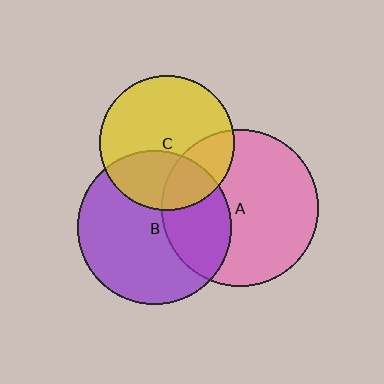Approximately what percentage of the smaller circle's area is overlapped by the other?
Approximately 35%.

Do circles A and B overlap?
Yes.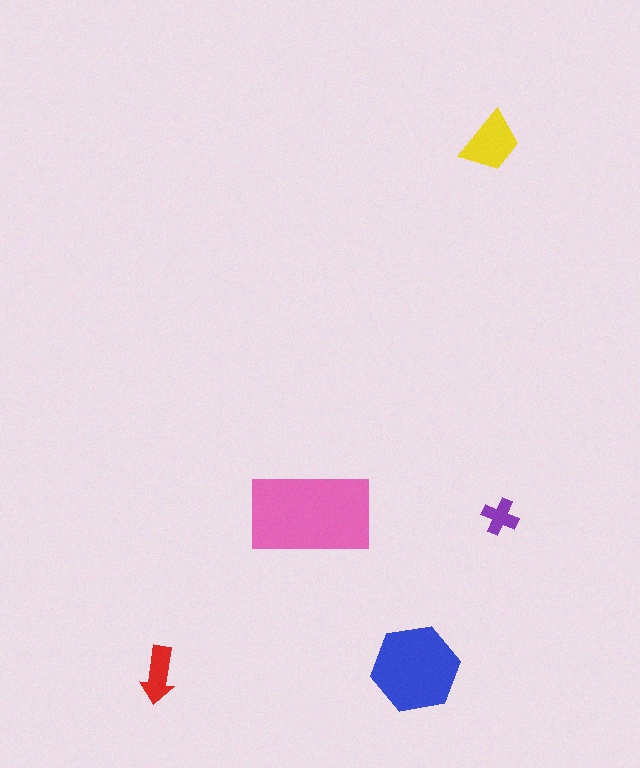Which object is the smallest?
The purple cross.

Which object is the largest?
The pink rectangle.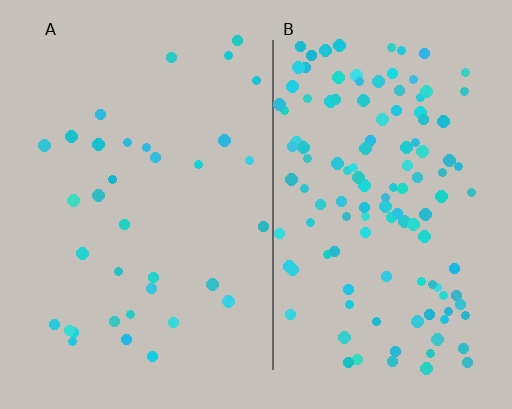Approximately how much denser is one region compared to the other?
Approximately 3.5× — region B over region A.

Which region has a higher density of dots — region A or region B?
B (the right).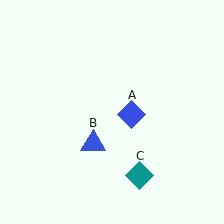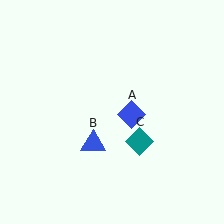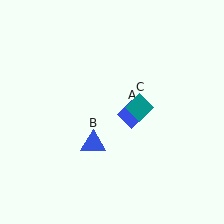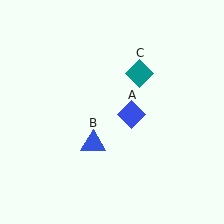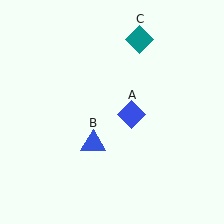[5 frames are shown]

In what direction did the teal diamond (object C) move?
The teal diamond (object C) moved up.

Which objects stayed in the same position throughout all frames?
Blue diamond (object A) and blue triangle (object B) remained stationary.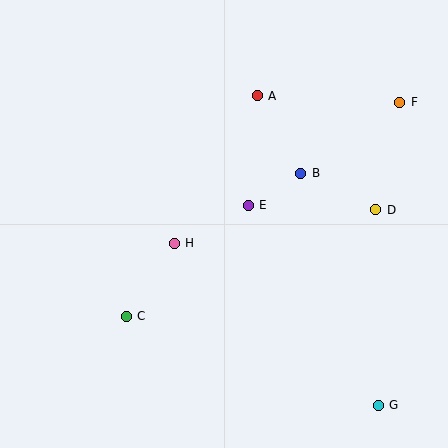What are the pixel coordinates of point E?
Point E is at (248, 205).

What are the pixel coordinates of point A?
Point A is at (257, 96).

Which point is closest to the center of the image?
Point E at (248, 205) is closest to the center.